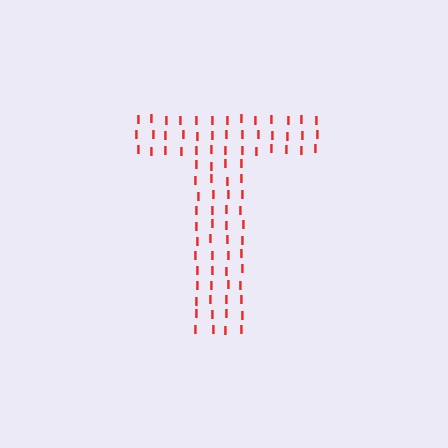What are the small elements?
The small elements are letter I's.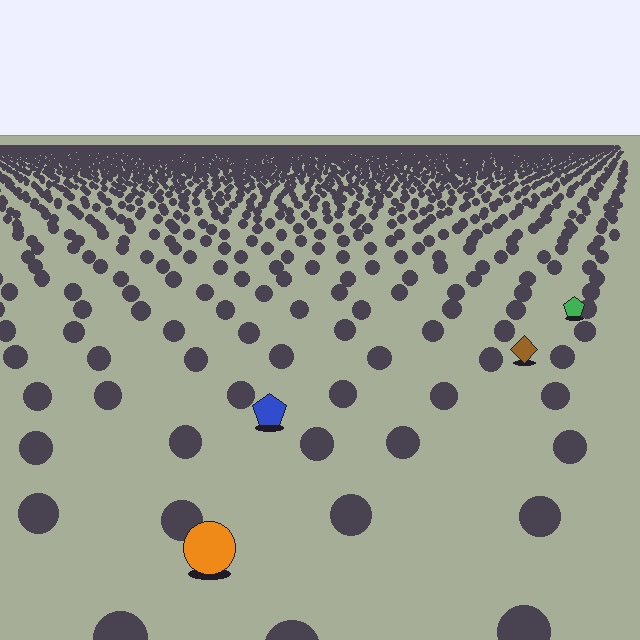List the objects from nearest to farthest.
From nearest to farthest: the orange circle, the blue pentagon, the brown diamond, the green pentagon.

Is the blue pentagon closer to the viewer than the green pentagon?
Yes. The blue pentagon is closer — you can tell from the texture gradient: the ground texture is coarser near it.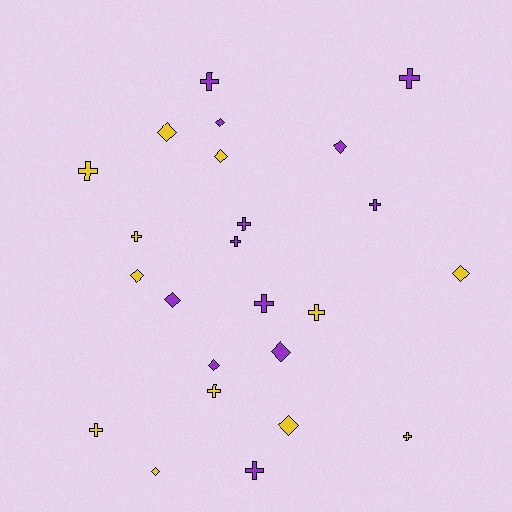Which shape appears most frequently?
Cross, with 13 objects.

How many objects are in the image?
There are 24 objects.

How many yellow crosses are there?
There are 6 yellow crosses.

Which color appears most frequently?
Yellow, with 12 objects.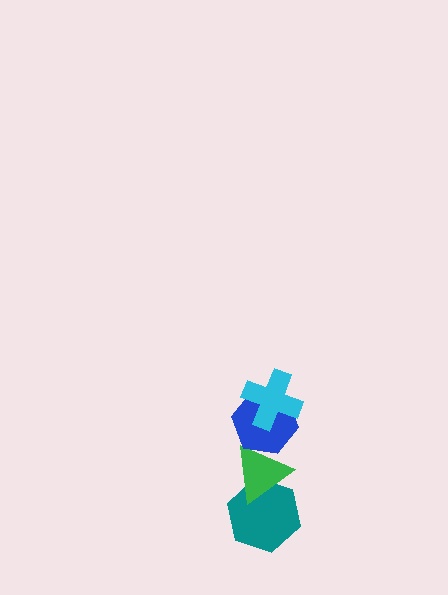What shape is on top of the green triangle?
The blue hexagon is on top of the green triangle.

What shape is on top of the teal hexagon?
The green triangle is on top of the teal hexagon.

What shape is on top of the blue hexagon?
The cyan cross is on top of the blue hexagon.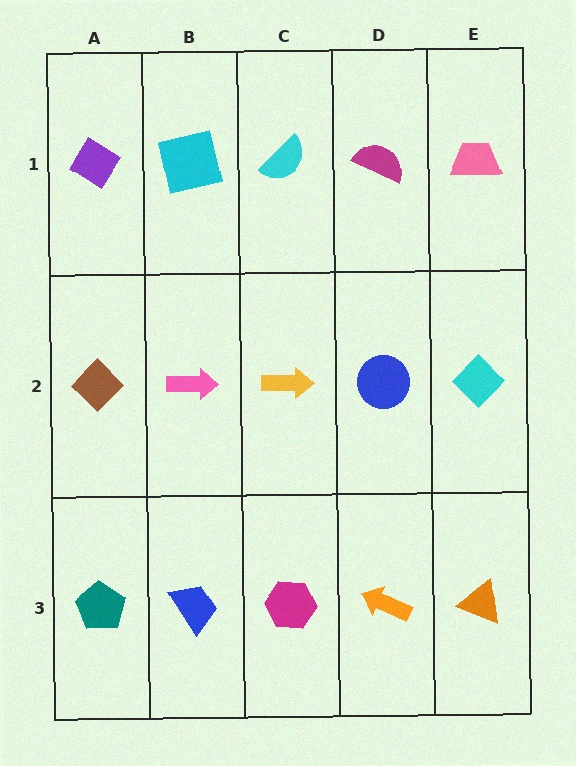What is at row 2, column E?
A cyan diamond.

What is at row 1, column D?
A magenta semicircle.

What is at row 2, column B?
A pink arrow.